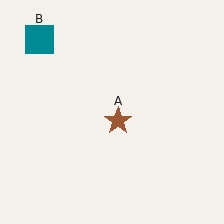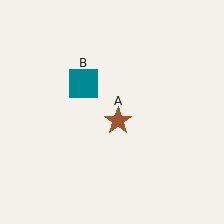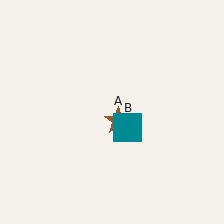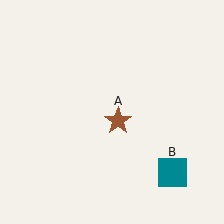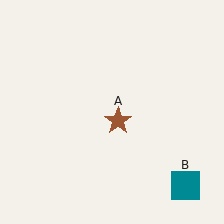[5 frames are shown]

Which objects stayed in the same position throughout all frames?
Brown star (object A) remained stationary.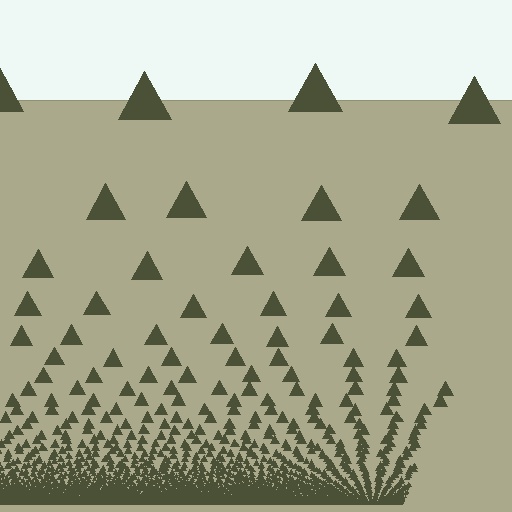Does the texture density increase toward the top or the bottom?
Density increases toward the bottom.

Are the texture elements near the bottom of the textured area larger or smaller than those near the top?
Smaller. The gradient is inverted — elements near the bottom are smaller and denser.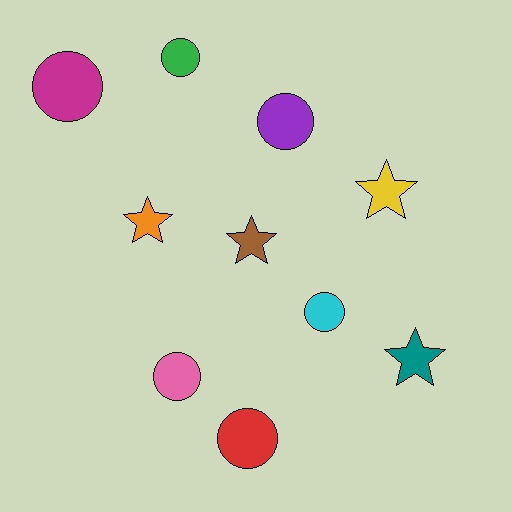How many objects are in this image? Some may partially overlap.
There are 10 objects.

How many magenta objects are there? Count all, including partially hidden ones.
There is 1 magenta object.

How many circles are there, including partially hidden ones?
There are 6 circles.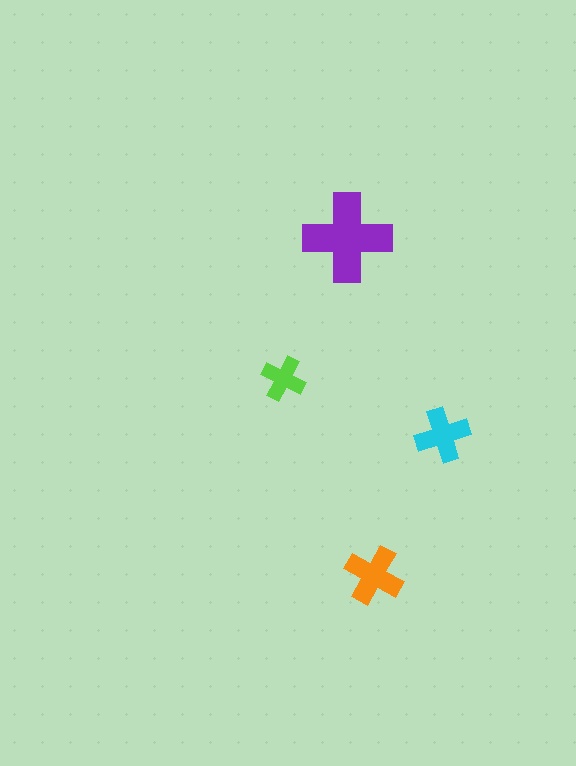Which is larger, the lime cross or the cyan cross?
The cyan one.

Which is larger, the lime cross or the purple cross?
The purple one.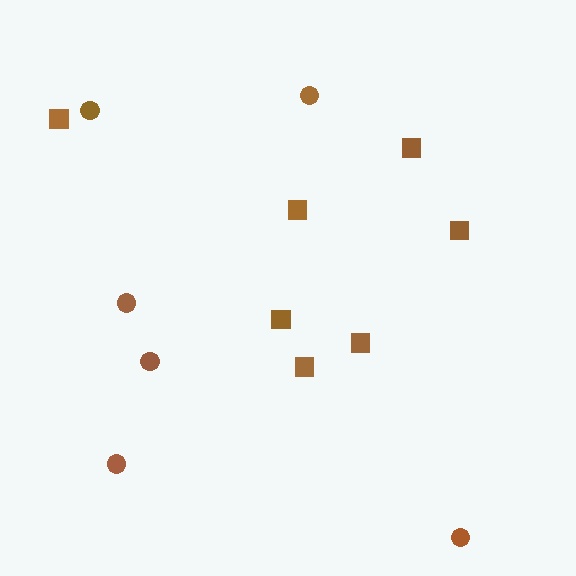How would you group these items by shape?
There are 2 groups: one group of circles (6) and one group of squares (7).